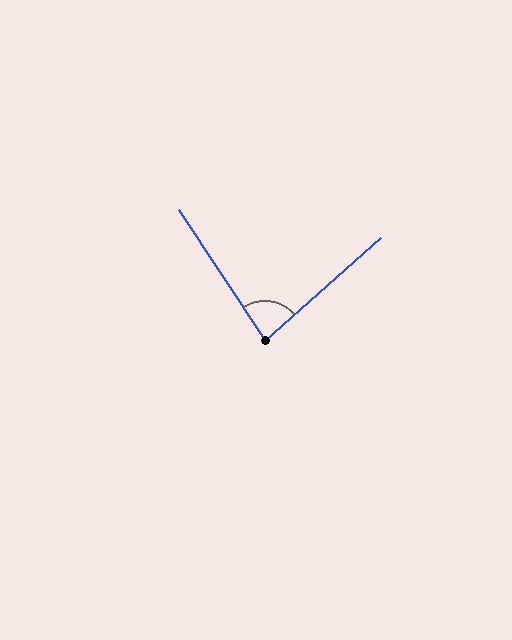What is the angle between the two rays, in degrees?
Approximately 82 degrees.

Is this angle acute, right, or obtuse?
It is acute.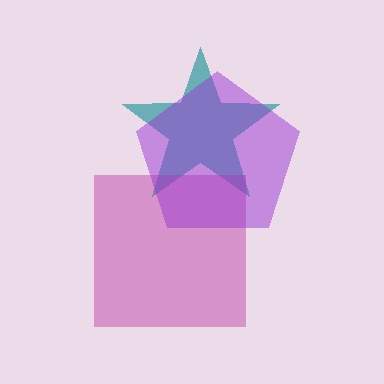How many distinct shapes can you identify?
There are 3 distinct shapes: a teal star, a magenta square, a purple pentagon.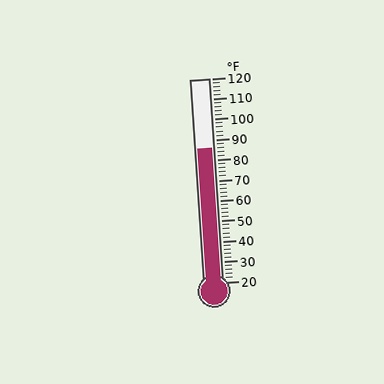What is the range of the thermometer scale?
The thermometer scale ranges from 20°F to 120°F.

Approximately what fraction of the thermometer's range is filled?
The thermometer is filled to approximately 65% of its range.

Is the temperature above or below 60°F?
The temperature is above 60°F.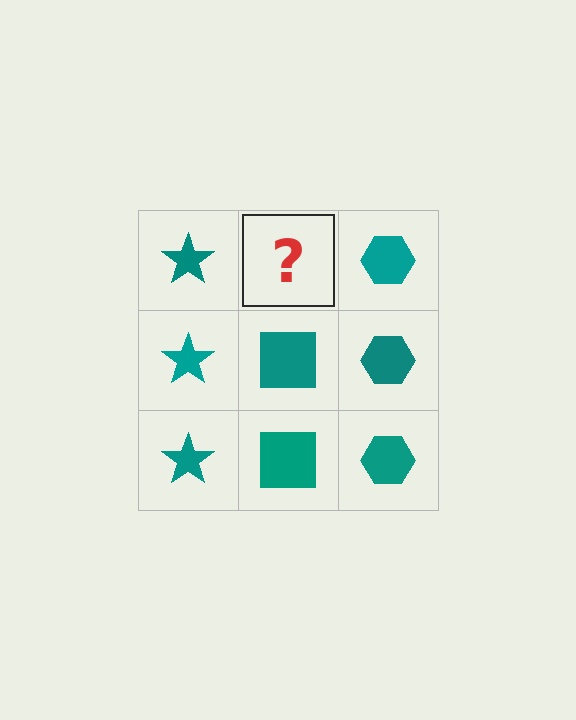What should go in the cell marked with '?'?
The missing cell should contain a teal square.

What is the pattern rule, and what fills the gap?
The rule is that each column has a consistent shape. The gap should be filled with a teal square.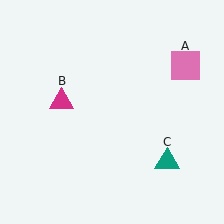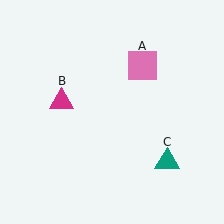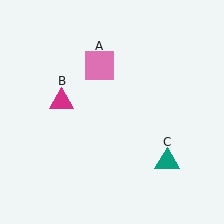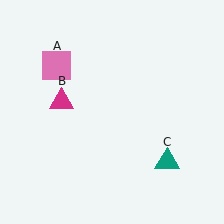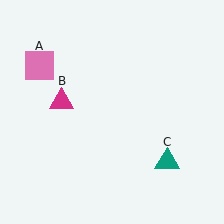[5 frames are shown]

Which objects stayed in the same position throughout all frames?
Magenta triangle (object B) and teal triangle (object C) remained stationary.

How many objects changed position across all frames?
1 object changed position: pink square (object A).